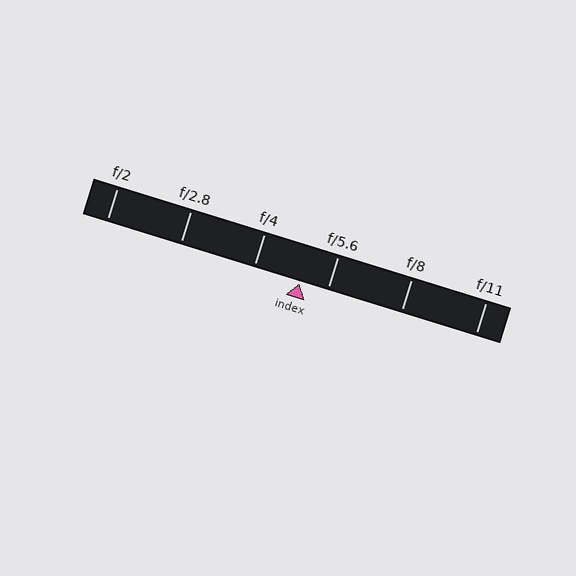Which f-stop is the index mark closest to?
The index mark is closest to f/5.6.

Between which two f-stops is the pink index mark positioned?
The index mark is between f/4 and f/5.6.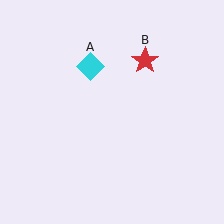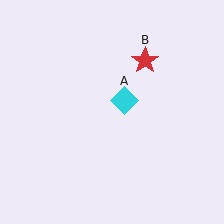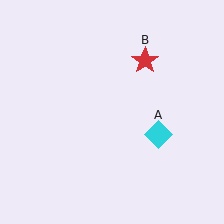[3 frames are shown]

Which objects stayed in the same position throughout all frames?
Red star (object B) remained stationary.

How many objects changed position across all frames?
1 object changed position: cyan diamond (object A).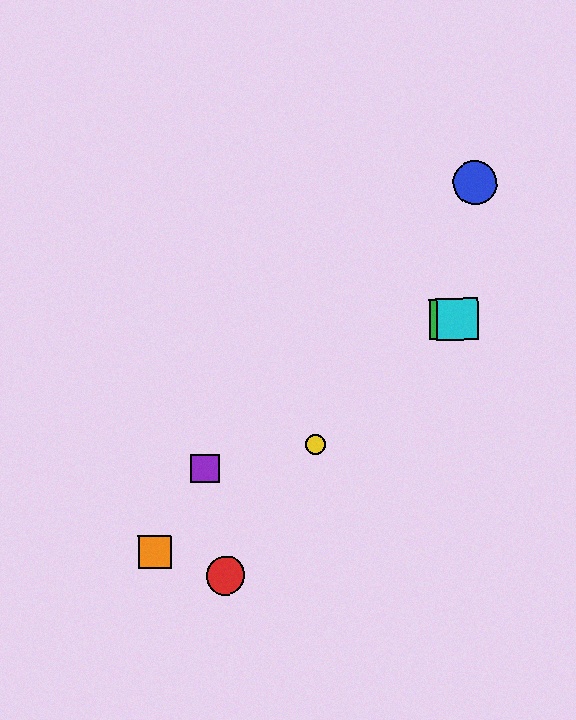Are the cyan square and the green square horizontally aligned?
Yes, both are at y≈319.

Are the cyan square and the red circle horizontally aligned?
No, the cyan square is at y≈319 and the red circle is at y≈576.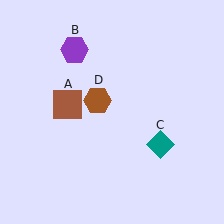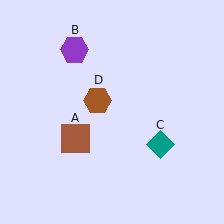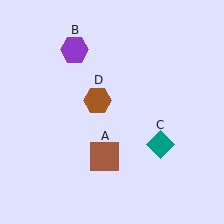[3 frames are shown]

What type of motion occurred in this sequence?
The brown square (object A) rotated counterclockwise around the center of the scene.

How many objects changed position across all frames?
1 object changed position: brown square (object A).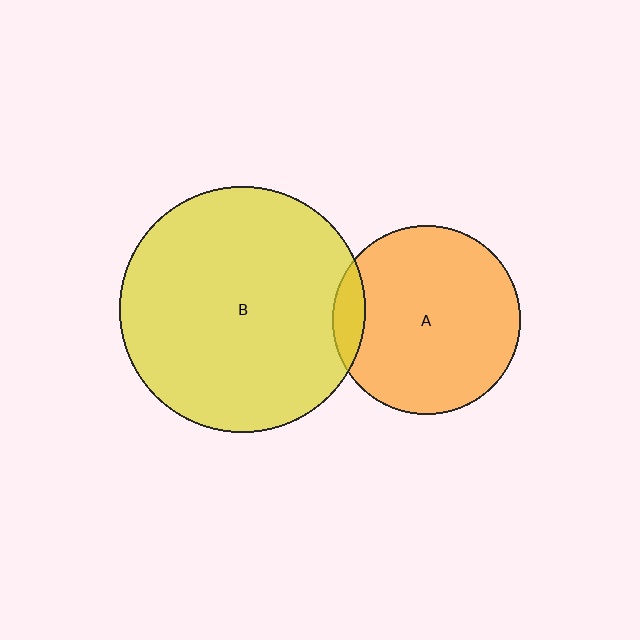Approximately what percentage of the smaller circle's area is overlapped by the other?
Approximately 10%.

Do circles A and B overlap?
Yes.